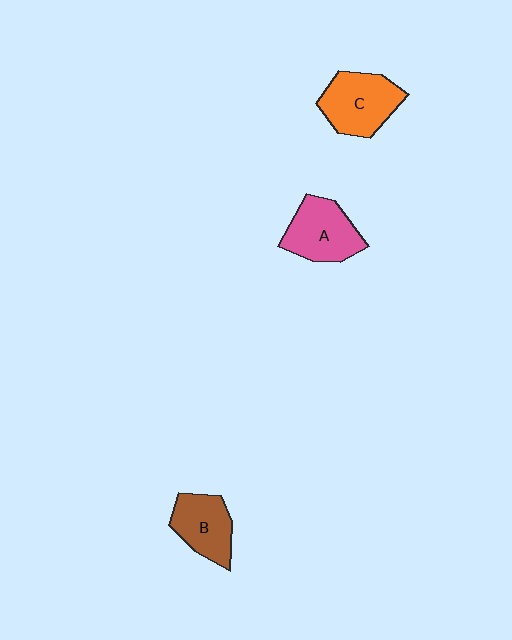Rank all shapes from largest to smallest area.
From largest to smallest: C (orange), A (pink), B (brown).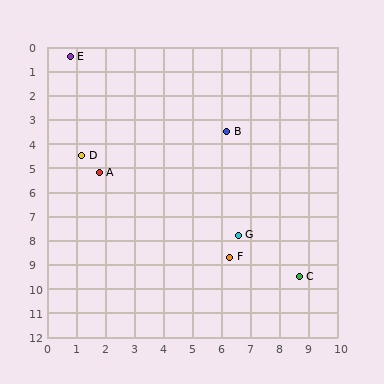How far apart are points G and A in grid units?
Points G and A are about 5.5 grid units apart.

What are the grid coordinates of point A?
Point A is at approximately (1.8, 5.2).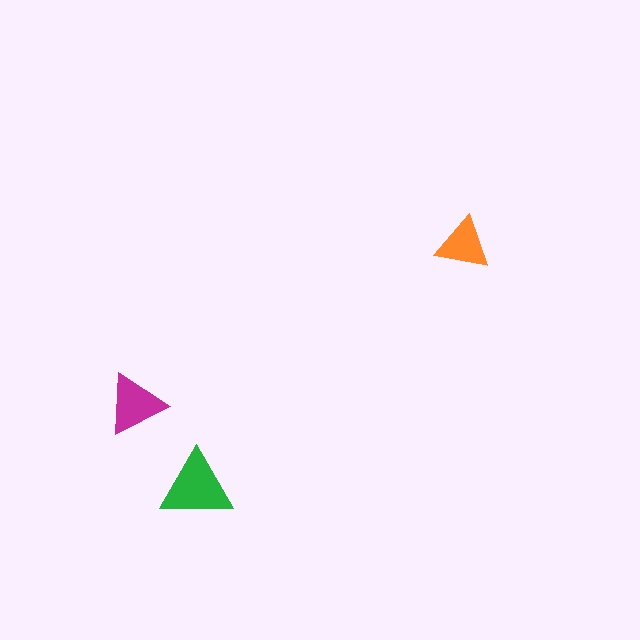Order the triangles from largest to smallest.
the green one, the magenta one, the orange one.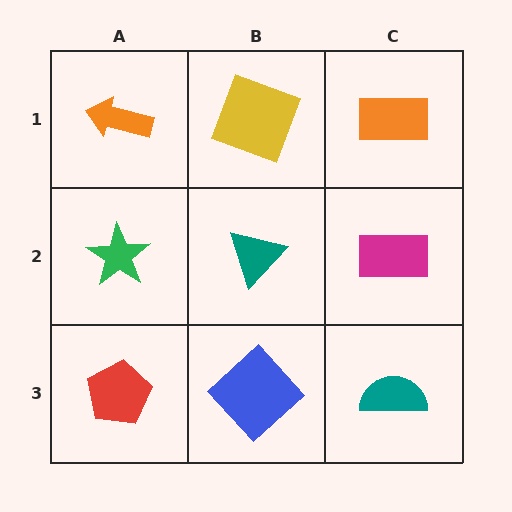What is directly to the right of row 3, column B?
A teal semicircle.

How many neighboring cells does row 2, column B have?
4.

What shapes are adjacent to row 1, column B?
A teal triangle (row 2, column B), an orange arrow (row 1, column A), an orange rectangle (row 1, column C).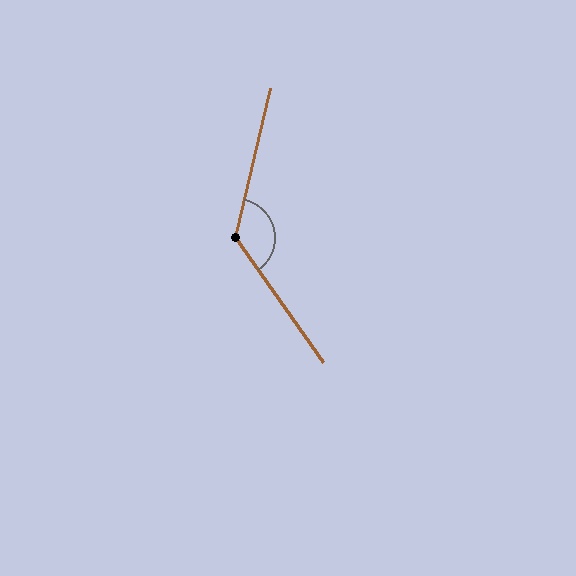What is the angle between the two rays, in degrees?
Approximately 132 degrees.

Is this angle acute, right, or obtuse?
It is obtuse.